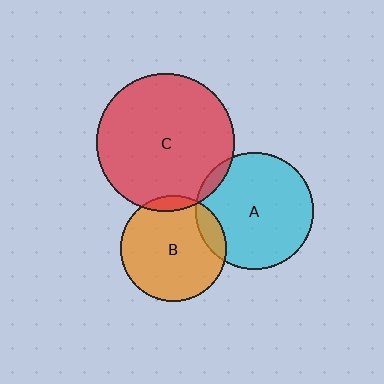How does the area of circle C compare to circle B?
Approximately 1.7 times.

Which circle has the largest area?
Circle C (red).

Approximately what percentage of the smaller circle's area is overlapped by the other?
Approximately 5%.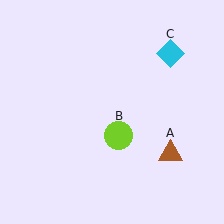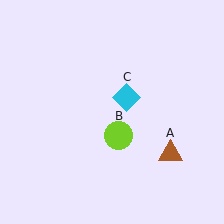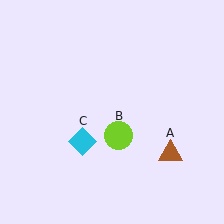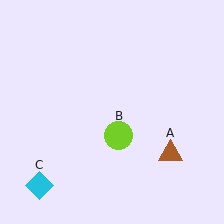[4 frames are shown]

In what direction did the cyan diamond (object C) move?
The cyan diamond (object C) moved down and to the left.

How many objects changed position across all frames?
1 object changed position: cyan diamond (object C).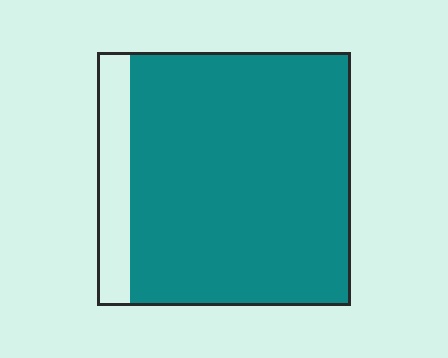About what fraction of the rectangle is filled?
About seven eighths (7/8).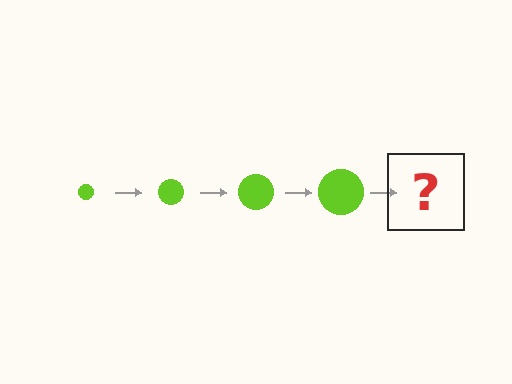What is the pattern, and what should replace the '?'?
The pattern is that the circle gets progressively larger each step. The '?' should be a lime circle, larger than the previous one.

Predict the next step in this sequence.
The next step is a lime circle, larger than the previous one.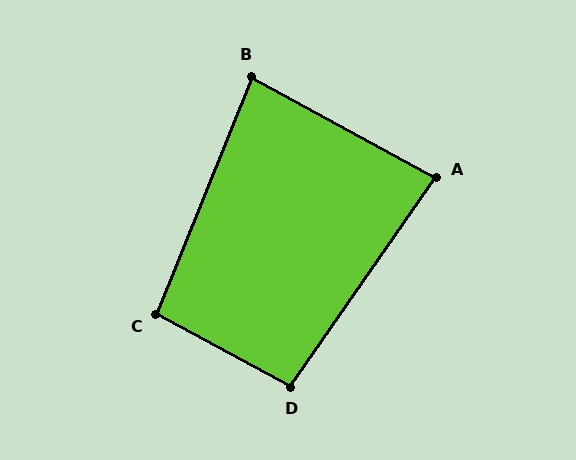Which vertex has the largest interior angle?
D, at approximately 96 degrees.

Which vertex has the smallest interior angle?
B, at approximately 84 degrees.